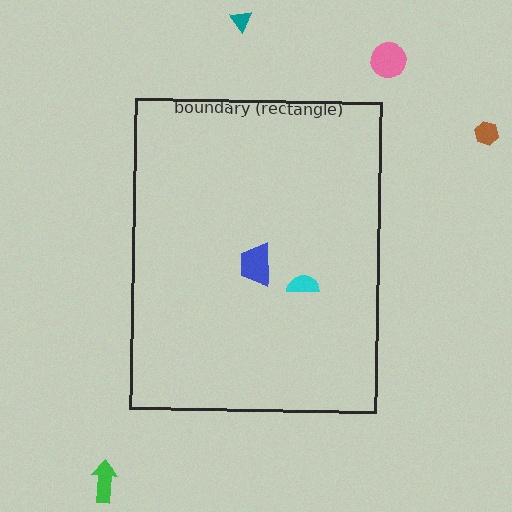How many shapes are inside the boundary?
2 inside, 4 outside.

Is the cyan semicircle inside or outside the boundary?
Inside.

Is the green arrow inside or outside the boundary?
Outside.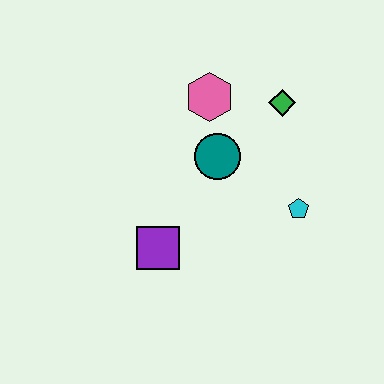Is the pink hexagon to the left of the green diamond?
Yes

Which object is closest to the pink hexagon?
The teal circle is closest to the pink hexagon.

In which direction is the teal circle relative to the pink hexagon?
The teal circle is below the pink hexagon.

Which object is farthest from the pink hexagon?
The purple square is farthest from the pink hexagon.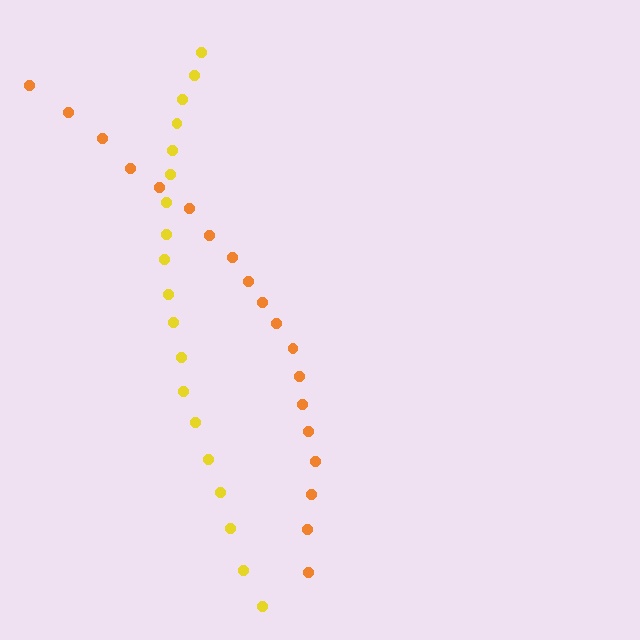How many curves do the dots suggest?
There are 2 distinct paths.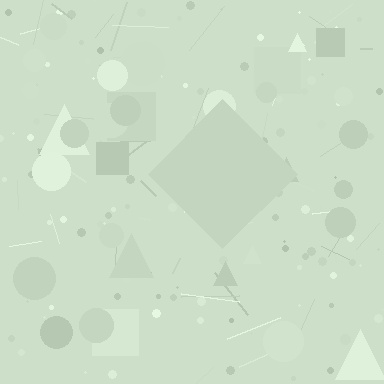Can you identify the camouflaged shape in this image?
The camouflaged shape is a diamond.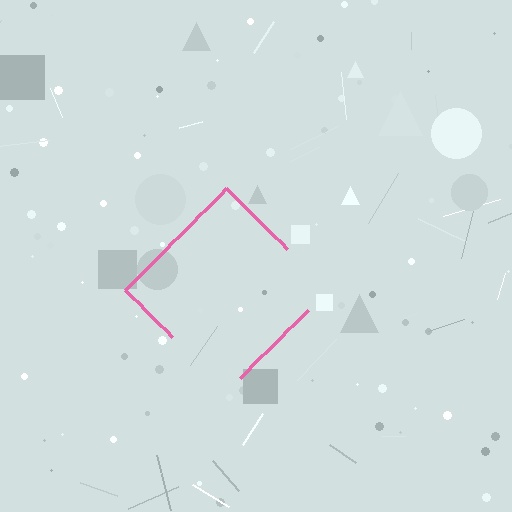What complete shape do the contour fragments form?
The contour fragments form a diamond.